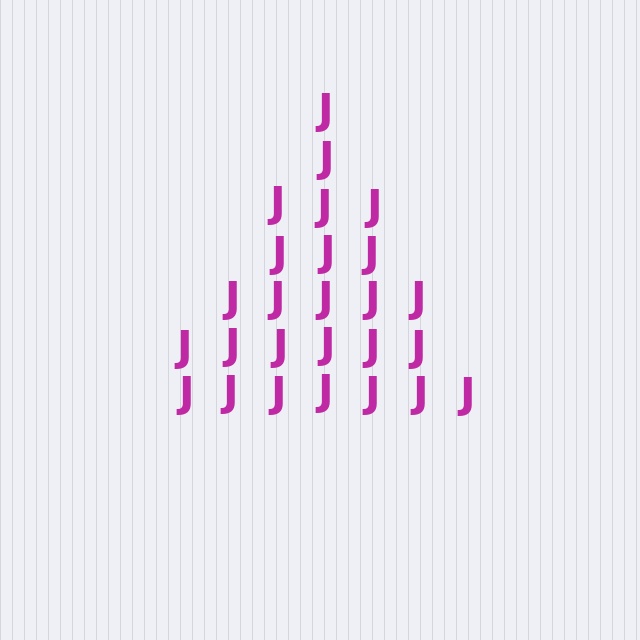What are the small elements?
The small elements are letter J's.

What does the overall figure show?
The overall figure shows a triangle.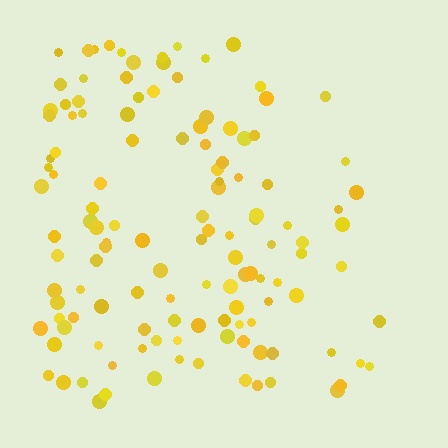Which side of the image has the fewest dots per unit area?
The right.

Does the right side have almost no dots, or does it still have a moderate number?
Still a moderate number, just noticeably fewer than the left.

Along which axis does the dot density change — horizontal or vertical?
Horizontal.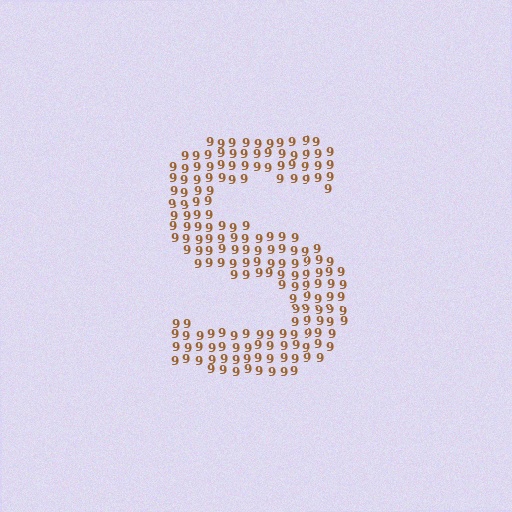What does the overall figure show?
The overall figure shows the letter S.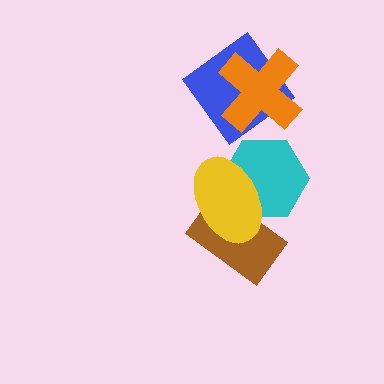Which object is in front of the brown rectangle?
The yellow ellipse is in front of the brown rectangle.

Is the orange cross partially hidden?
No, no other shape covers it.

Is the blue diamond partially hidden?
Yes, it is partially covered by another shape.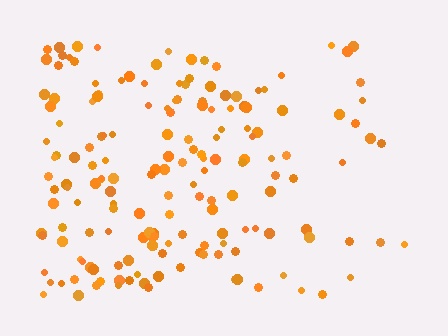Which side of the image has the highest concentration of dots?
The left.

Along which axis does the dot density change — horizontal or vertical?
Horizontal.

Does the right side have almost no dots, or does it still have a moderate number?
Still a moderate number, just noticeably fewer than the left.